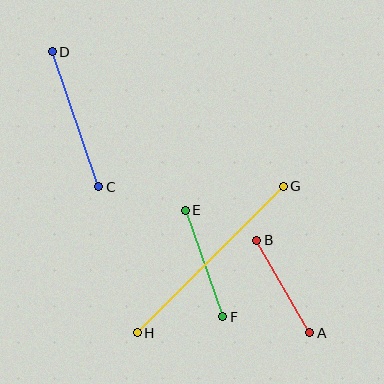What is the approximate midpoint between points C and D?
The midpoint is at approximately (76, 119) pixels.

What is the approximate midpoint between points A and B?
The midpoint is at approximately (283, 286) pixels.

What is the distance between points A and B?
The distance is approximately 106 pixels.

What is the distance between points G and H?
The distance is approximately 207 pixels.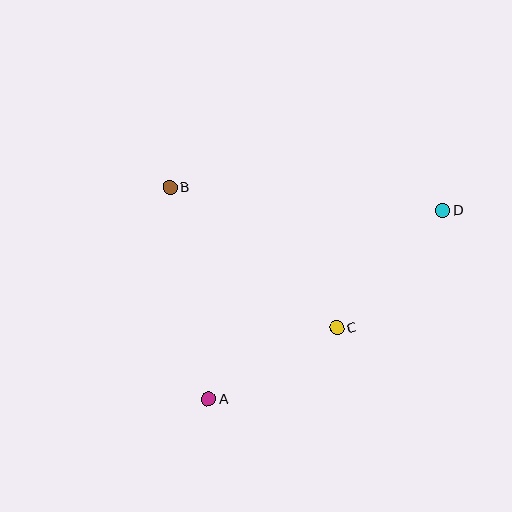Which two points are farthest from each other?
Points A and D are farthest from each other.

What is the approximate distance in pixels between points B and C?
The distance between B and C is approximately 218 pixels.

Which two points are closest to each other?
Points A and C are closest to each other.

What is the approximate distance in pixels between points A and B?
The distance between A and B is approximately 215 pixels.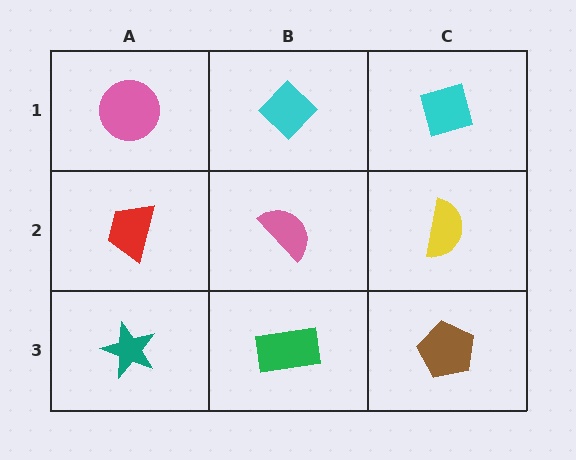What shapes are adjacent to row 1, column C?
A yellow semicircle (row 2, column C), a cyan diamond (row 1, column B).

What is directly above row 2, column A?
A pink circle.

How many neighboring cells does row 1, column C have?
2.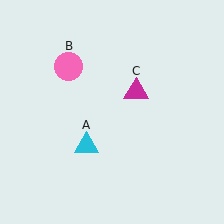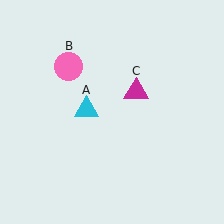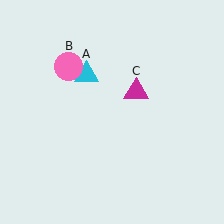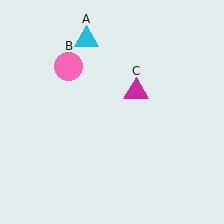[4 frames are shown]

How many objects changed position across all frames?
1 object changed position: cyan triangle (object A).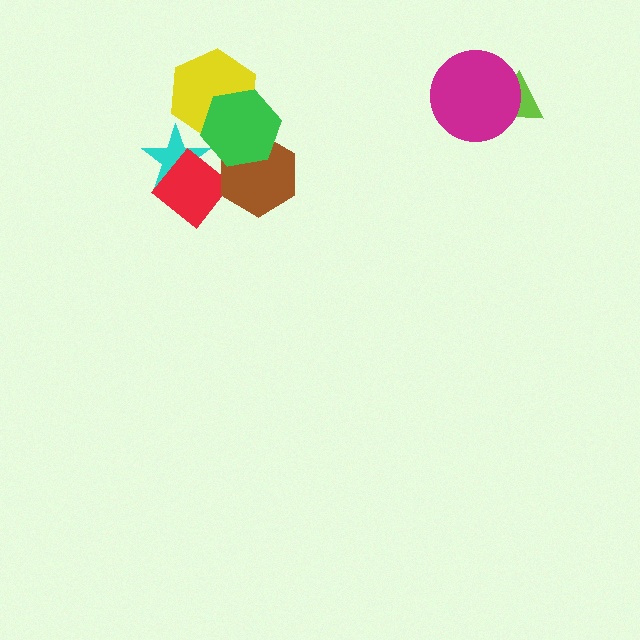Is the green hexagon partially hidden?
No, no other shape covers it.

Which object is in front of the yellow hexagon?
The green hexagon is in front of the yellow hexagon.